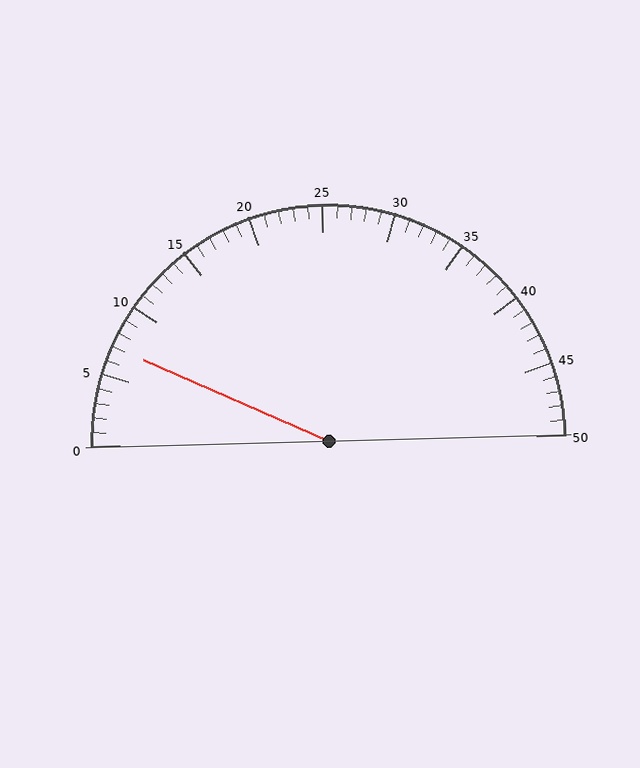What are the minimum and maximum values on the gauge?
The gauge ranges from 0 to 50.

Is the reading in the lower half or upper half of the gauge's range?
The reading is in the lower half of the range (0 to 50).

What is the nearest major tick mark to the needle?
The nearest major tick mark is 5.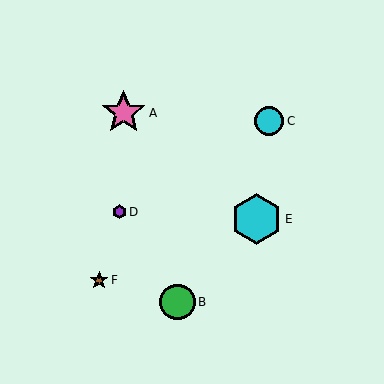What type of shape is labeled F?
Shape F is a brown star.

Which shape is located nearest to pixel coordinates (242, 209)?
The cyan hexagon (labeled E) at (257, 219) is nearest to that location.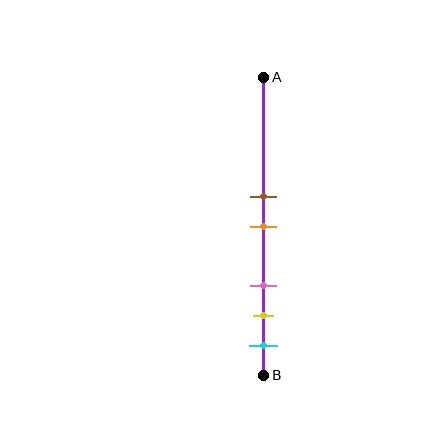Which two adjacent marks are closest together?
The brown and orange marks are the closest adjacent pair.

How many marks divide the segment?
There are 5 marks dividing the segment.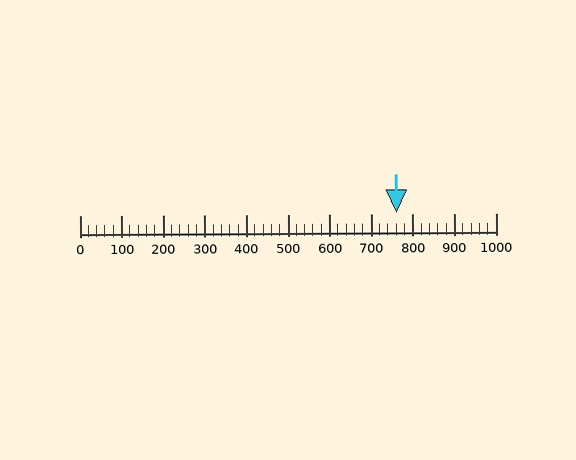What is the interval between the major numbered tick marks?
The major tick marks are spaced 100 units apart.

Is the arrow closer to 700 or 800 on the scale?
The arrow is closer to 800.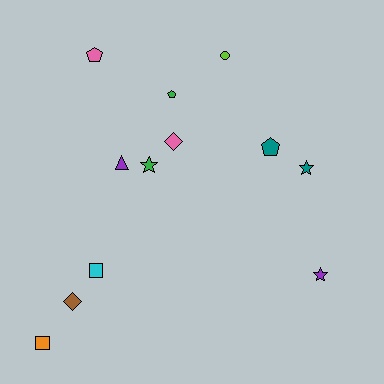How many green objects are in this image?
There are 2 green objects.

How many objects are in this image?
There are 12 objects.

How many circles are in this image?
There is 1 circle.